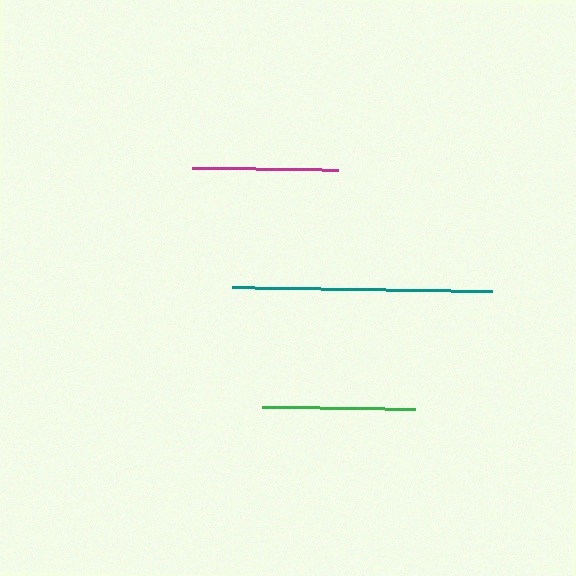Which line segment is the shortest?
The magenta line is the shortest at approximately 146 pixels.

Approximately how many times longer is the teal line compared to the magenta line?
The teal line is approximately 1.8 times the length of the magenta line.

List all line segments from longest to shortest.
From longest to shortest: teal, green, magenta.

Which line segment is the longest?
The teal line is the longest at approximately 260 pixels.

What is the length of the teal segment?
The teal segment is approximately 260 pixels long.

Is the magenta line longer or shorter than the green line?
The green line is longer than the magenta line.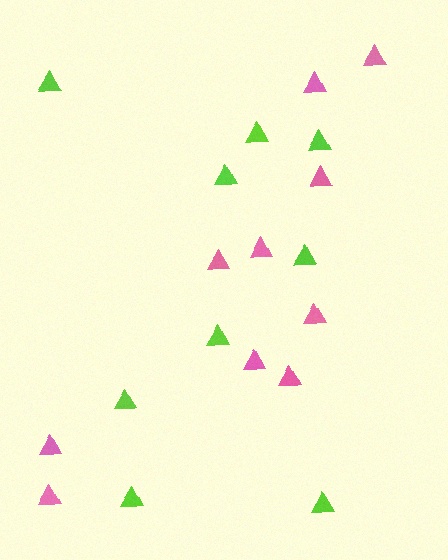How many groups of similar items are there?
There are 2 groups: one group of lime triangles (9) and one group of pink triangles (10).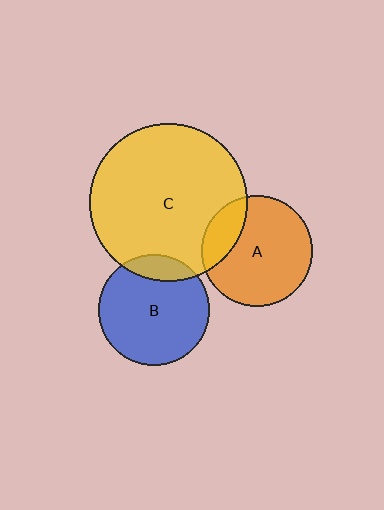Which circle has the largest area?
Circle C (yellow).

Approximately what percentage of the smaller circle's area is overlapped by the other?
Approximately 20%.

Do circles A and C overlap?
Yes.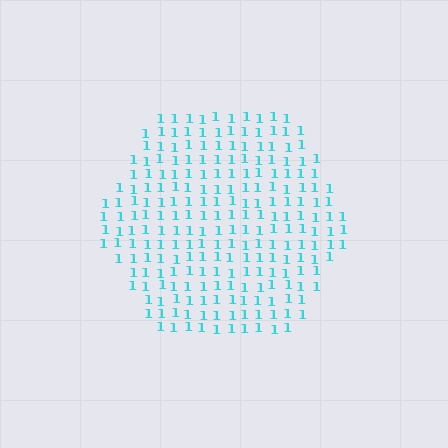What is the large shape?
The large shape is a hexagon.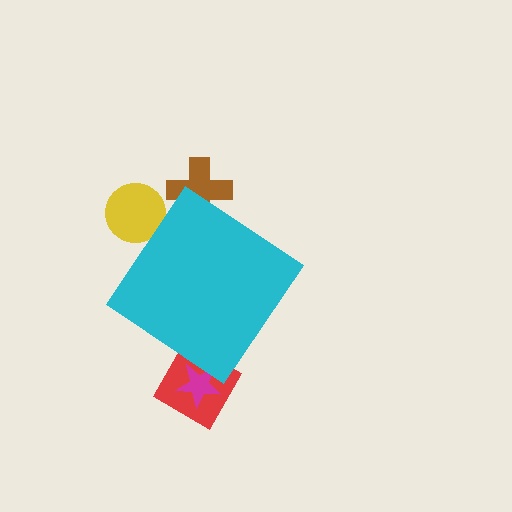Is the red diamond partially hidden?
Yes, the red diamond is partially hidden behind the cyan diamond.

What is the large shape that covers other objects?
A cyan diamond.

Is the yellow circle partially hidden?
Yes, the yellow circle is partially hidden behind the cyan diamond.